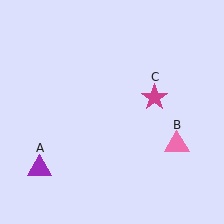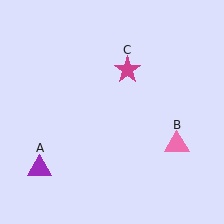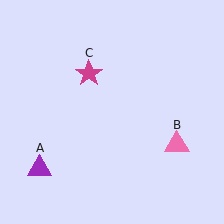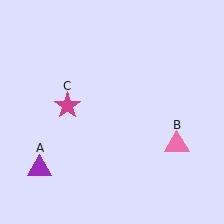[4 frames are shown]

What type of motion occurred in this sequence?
The magenta star (object C) rotated counterclockwise around the center of the scene.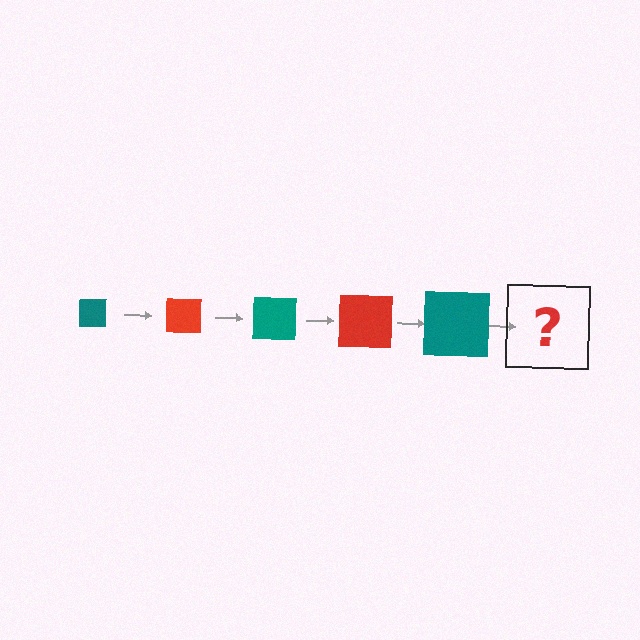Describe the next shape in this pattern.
It should be a red square, larger than the previous one.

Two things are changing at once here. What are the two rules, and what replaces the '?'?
The two rules are that the square grows larger each step and the color cycles through teal and red. The '?' should be a red square, larger than the previous one.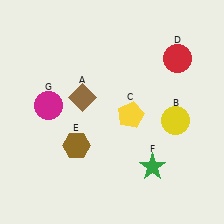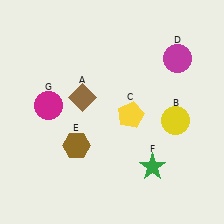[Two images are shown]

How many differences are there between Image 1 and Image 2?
There is 1 difference between the two images.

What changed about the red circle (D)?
In Image 1, D is red. In Image 2, it changed to magenta.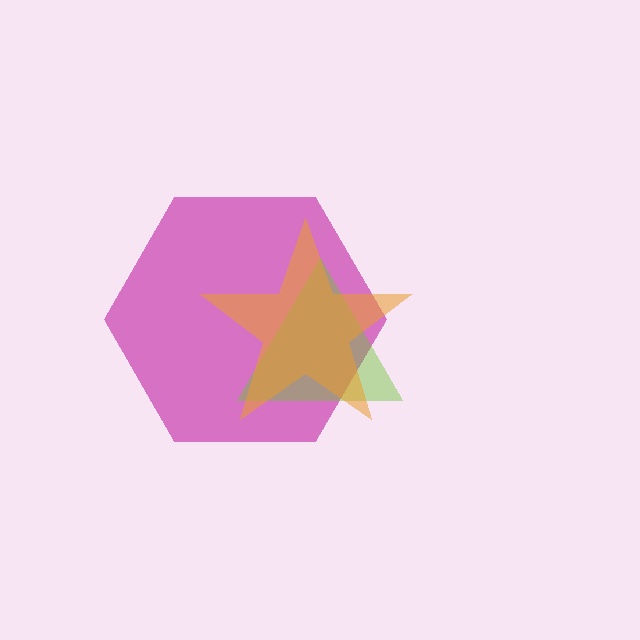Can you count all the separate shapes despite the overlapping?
Yes, there are 3 separate shapes.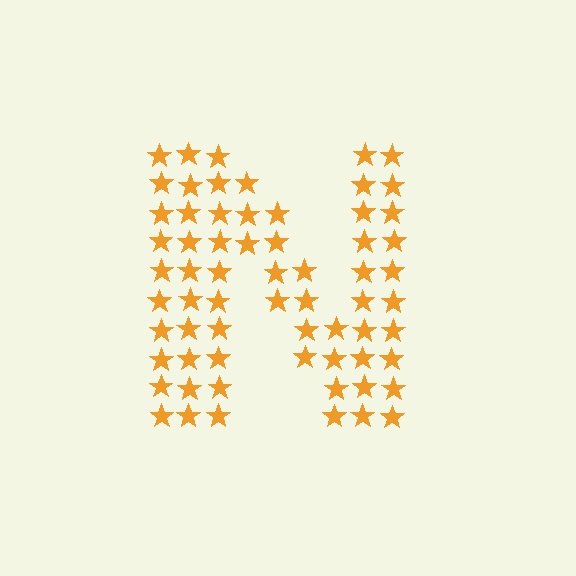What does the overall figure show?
The overall figure shows the letter N.